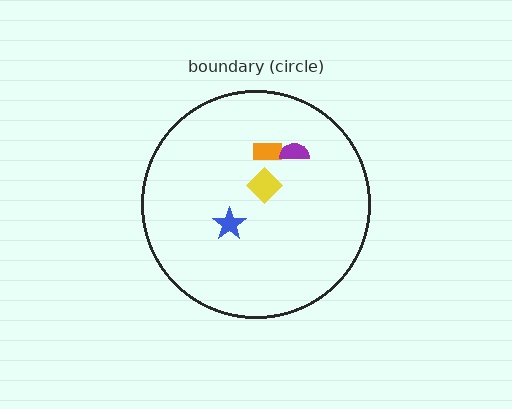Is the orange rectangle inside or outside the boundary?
Inside.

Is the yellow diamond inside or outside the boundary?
Inside.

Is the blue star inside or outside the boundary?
Inside.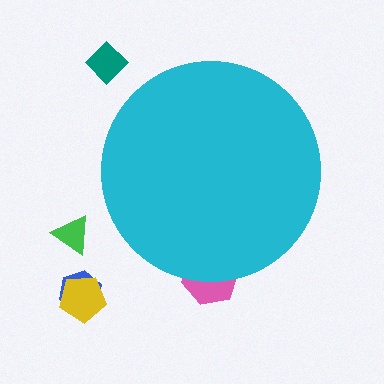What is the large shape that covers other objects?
A cyan circle.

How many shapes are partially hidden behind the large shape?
1 shape is partially hidden.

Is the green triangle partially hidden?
No, the green triangle is fully visible.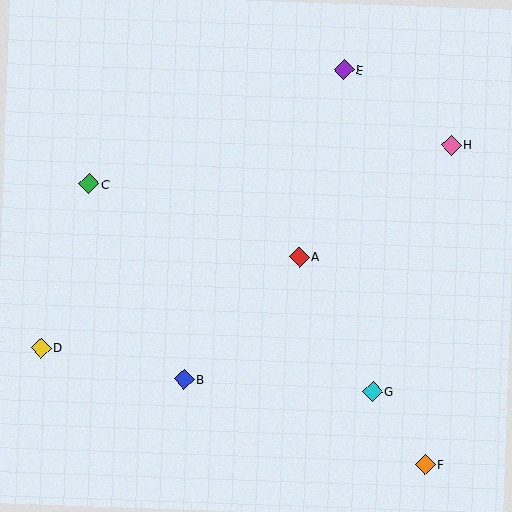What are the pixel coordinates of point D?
Point D is at (41, 348).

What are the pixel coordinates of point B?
Point B is at (184, 379).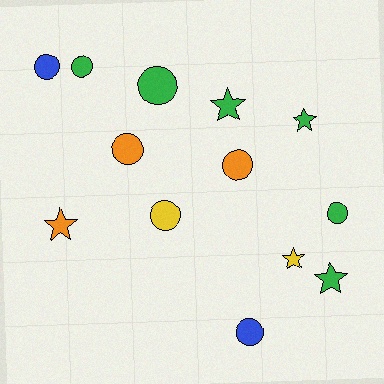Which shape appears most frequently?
Circle, with 8 objects.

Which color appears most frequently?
Green, with 6 objects.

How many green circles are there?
There are 3 green circles.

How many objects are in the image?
There are 13 objects.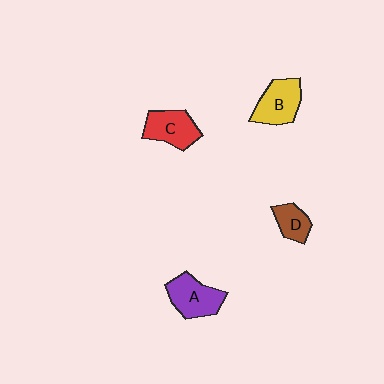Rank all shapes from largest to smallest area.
From largest to smallest: A (purple), B (yellow), C (red), D (brown).